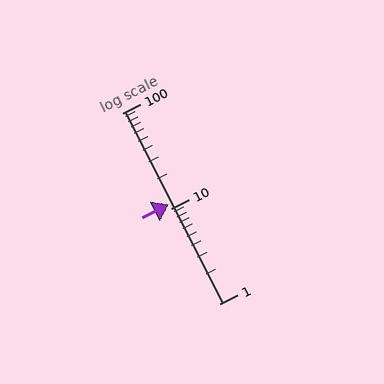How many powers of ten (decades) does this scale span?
The scale spans 2 decades, from 1 to 100.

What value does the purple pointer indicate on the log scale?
The pointer indicates approximately 11.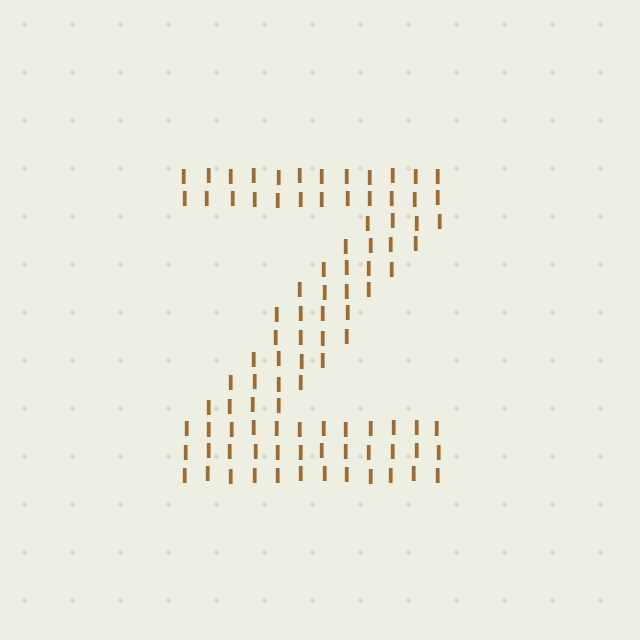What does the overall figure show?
The overall figure shows the letter Z.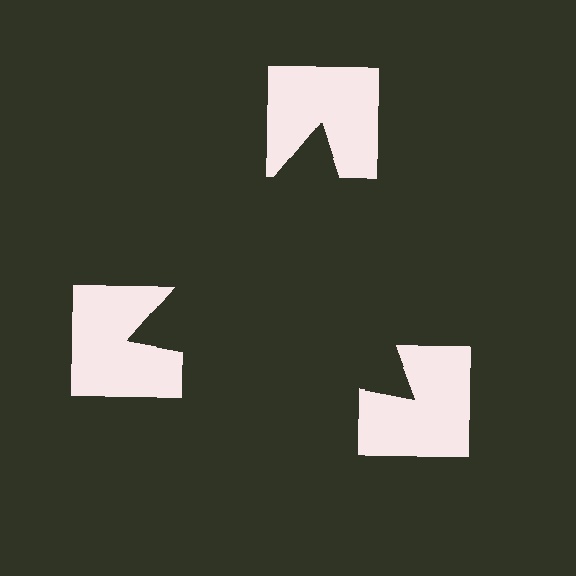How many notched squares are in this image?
There are 3 — one at each vertex of the illusory triangle.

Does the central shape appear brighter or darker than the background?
It typically appears slightly darker than the background, even though no actual brightness change is drawn.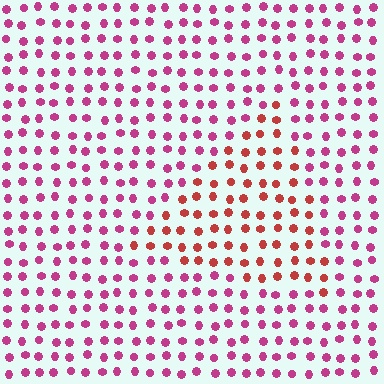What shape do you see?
I see a triangle.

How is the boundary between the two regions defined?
The boundary is defined purely by a slight shift in hue (about 37 degrees). Spacing, size, and orientation are identical on both sides.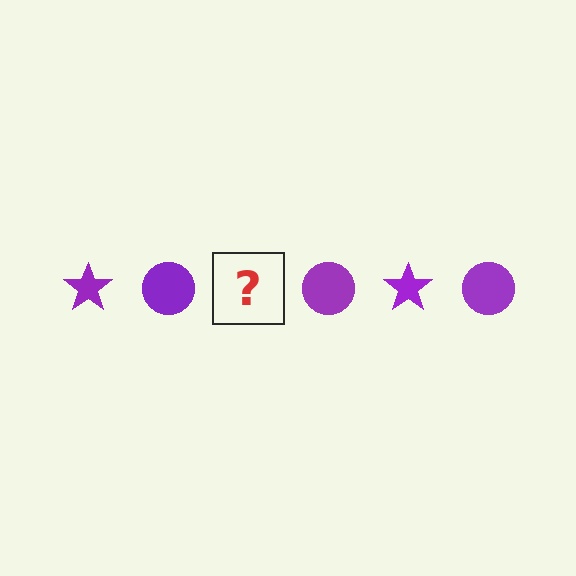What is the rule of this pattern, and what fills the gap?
The rule is that the pattern cycles through star, circle shapes in purple. The gap should be filled with a purple star.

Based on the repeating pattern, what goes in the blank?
The blank should be a purple star.